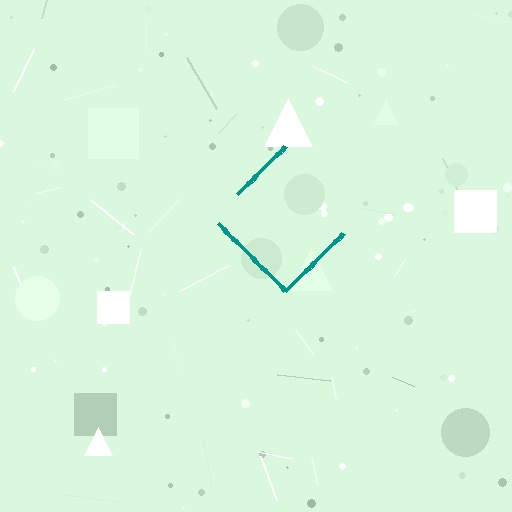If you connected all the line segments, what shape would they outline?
They would outline a diamond.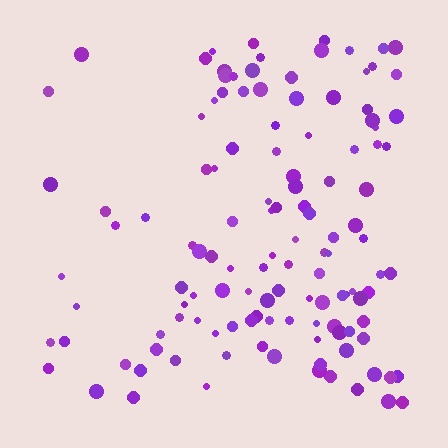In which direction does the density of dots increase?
From left to right, with the right side densest.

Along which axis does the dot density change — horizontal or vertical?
Horizontal.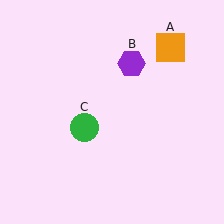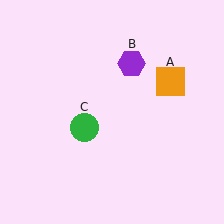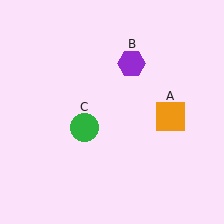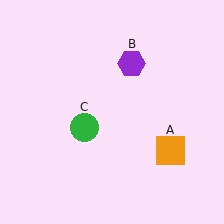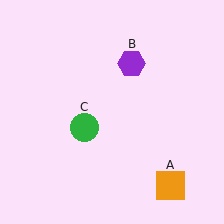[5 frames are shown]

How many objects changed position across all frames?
1 object changed position: orange square (object A).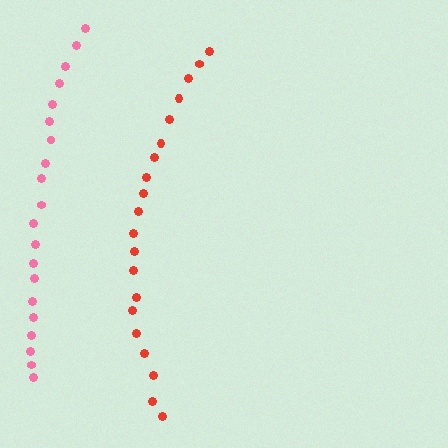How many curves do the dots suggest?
There are 2 distinct paths.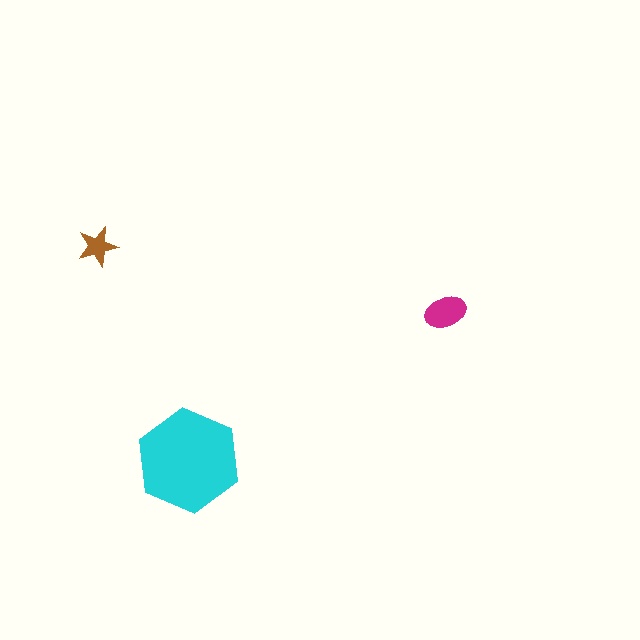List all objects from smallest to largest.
The brown star, the magenta ellipse, the cyan hexagon.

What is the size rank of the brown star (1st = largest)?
3rd.